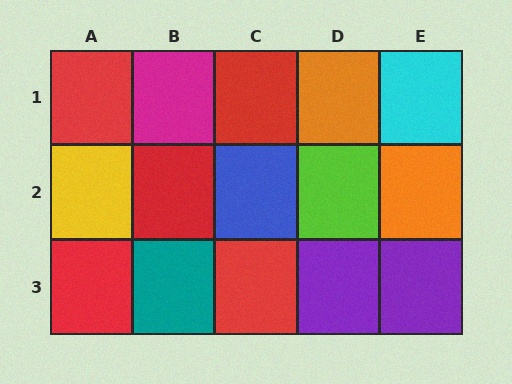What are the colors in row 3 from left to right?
Red, teal, red, purple, purple.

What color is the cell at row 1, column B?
Magenta.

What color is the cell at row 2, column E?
Orange.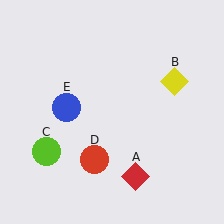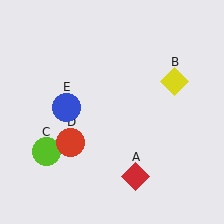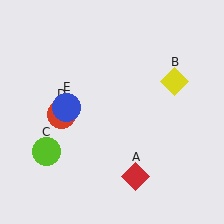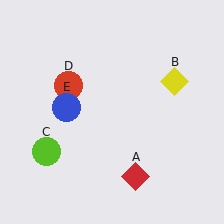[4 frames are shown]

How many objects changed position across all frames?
1 object changed position: red circle (object D).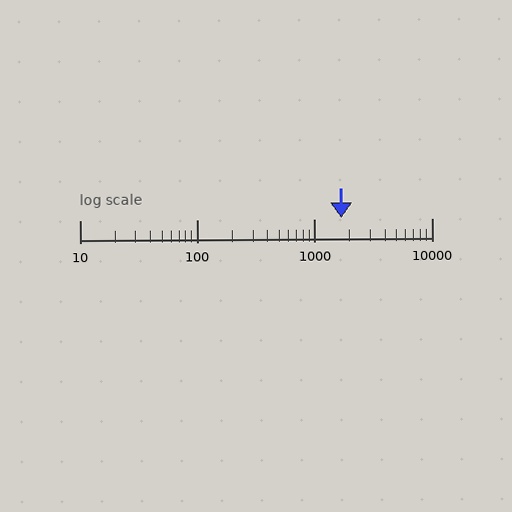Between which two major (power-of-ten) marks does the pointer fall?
The pointer is between 1000 and 10000.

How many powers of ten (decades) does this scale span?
The scale spans 3 decades, from 10 to 10000.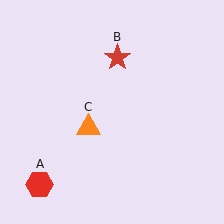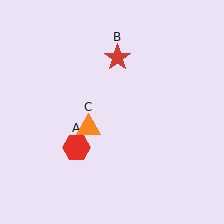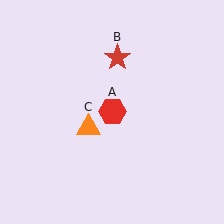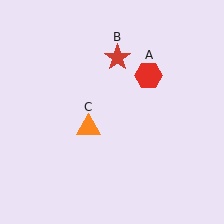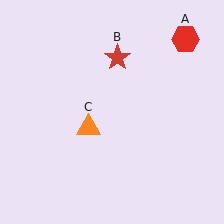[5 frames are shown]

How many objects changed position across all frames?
1 object changed position: red hexagon (object A).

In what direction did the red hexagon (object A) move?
The red hexagon (object A) moved up and to the right.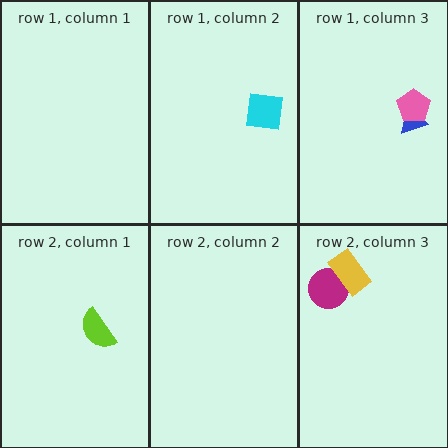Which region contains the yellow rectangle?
The row 2, column 3 region.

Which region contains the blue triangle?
The row 1, column 3 region.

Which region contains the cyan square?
The row 1, column 2 region.